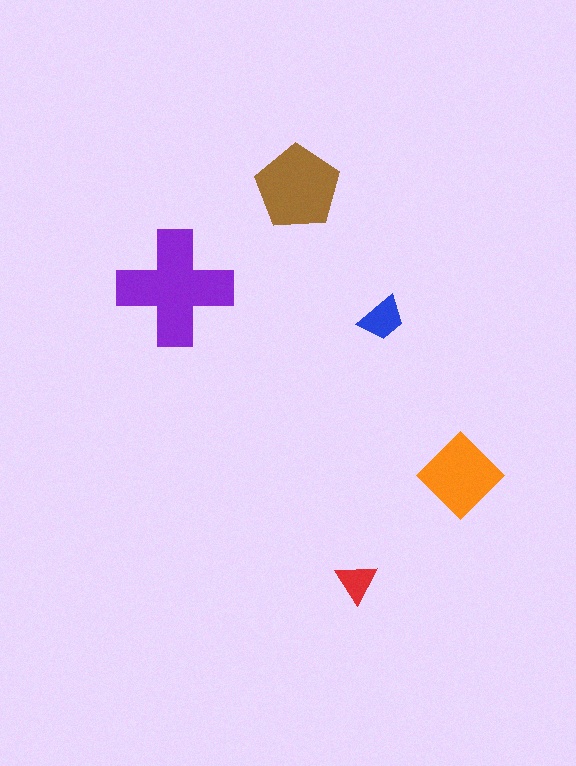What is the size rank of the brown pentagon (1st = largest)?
2nd.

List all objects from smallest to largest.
The red triangle, the blue trapezoid, the orange diamond, the brown pentagon, the purple cross.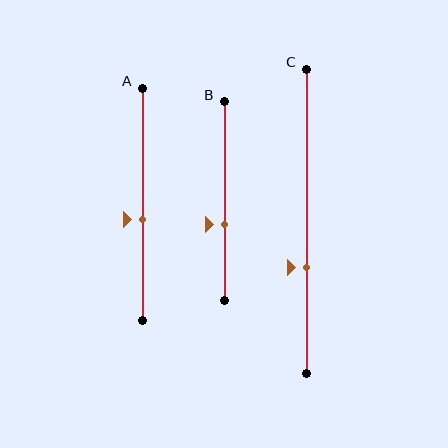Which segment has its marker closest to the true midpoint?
Segment A has its marker closest to the true midpoint.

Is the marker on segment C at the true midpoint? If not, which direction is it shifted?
No, the marker on segment C is shifted downward by about 15% of the segment length.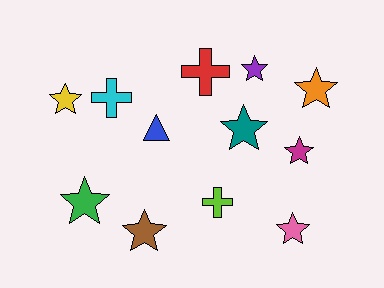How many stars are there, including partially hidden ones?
There are 8 stars.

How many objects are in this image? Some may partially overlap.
There are 12 objects.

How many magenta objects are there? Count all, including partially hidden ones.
There is 1 magenta object.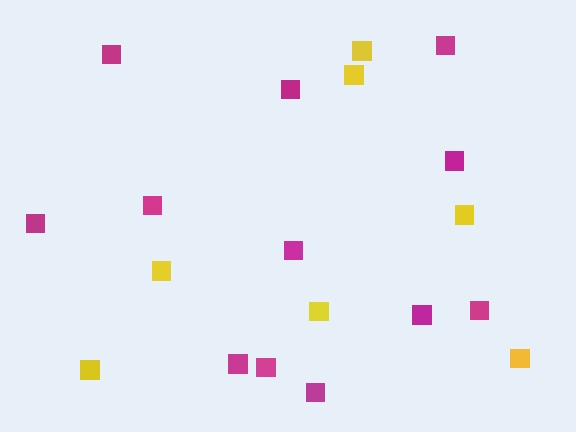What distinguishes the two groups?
There are 2 groups: one group of magenta squares (12) and one group of yellow squares (7).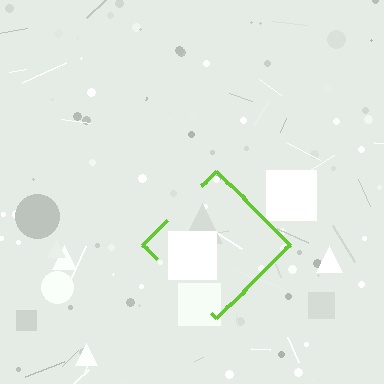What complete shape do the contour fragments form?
The contour fragments form a diamond.